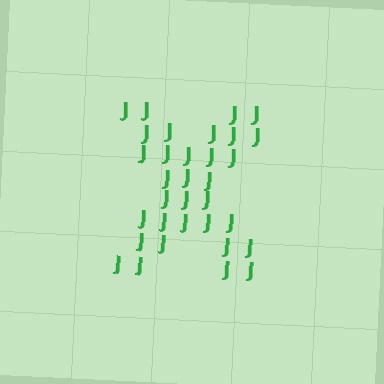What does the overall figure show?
The overall figure shows the letter X.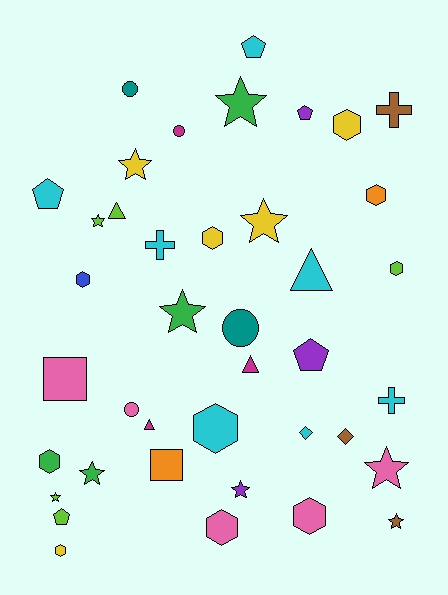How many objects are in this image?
There are 40 objects.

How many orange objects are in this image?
There are 2 orange objects.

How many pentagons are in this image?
There are 5 pentagons.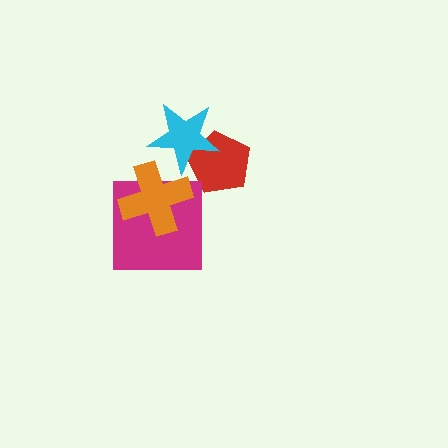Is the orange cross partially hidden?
No, no other shape covers it.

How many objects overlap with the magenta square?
1 object overlaps with the magenta square.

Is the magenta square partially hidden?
Yes, it is partially covered by another shape.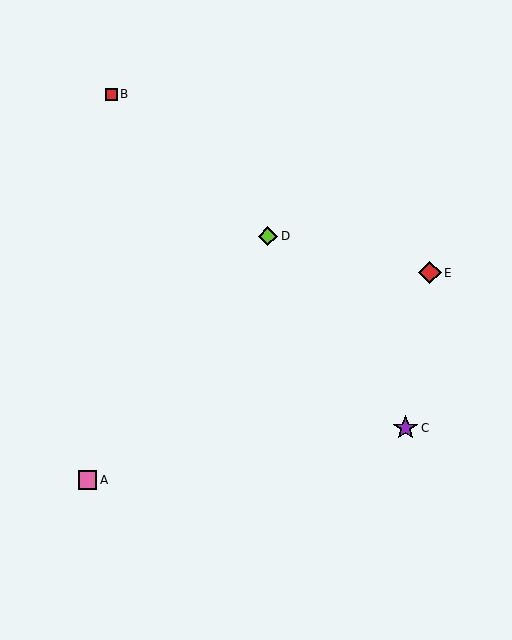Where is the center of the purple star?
The center of the purple star is at (405, 428).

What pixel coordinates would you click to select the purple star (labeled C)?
Click at (405, 428) to select the purple star C.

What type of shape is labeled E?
Shape E is a red diamond.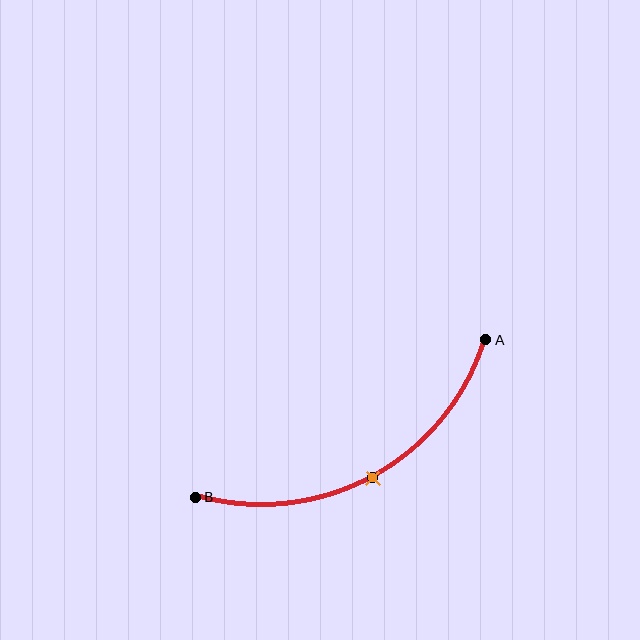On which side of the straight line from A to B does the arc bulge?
The arc bulges below the straight line connecting A and B.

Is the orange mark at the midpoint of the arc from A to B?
Yes. The orange mark lies on the arc at equal arc-length from both A and B — it is the arc midpoint.